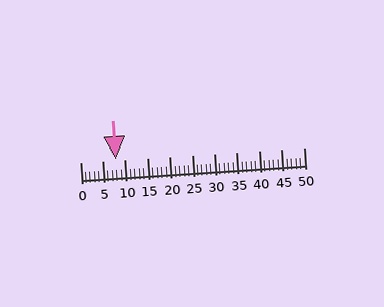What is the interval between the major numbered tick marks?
The major tick marks are spaced 5 units apart.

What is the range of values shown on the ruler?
The ruler shows values from 0 to 50.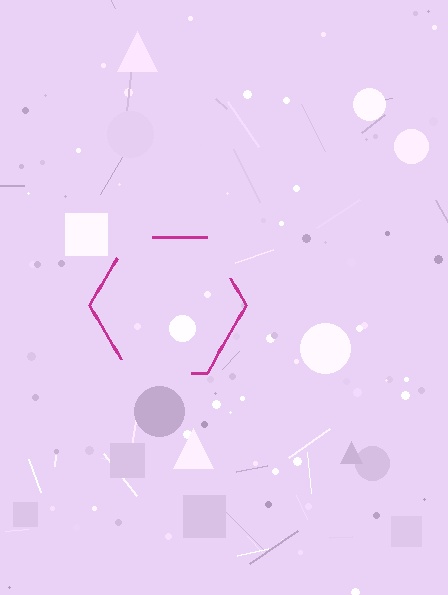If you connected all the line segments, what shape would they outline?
They would outline a hexagon.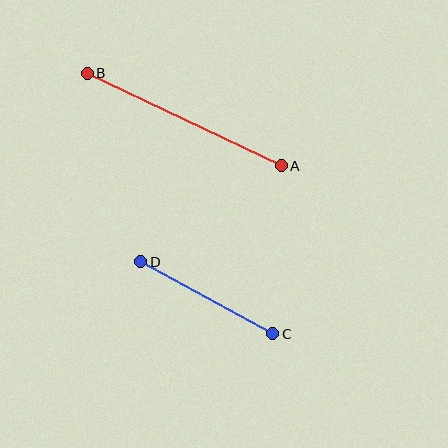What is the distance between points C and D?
The distance is approximately 150 pixels.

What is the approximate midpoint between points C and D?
The midpoint is at approximately (207, 298) pixels.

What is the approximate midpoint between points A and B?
The midpoint is at approximately (184, 119) pixels.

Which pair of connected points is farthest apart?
Points A and B are farthest apart.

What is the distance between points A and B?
The distance is approximately 215 pixels.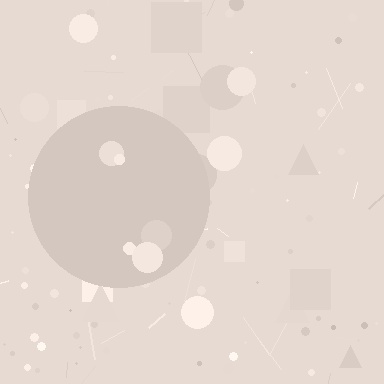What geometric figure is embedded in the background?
A circle is embedded in the background.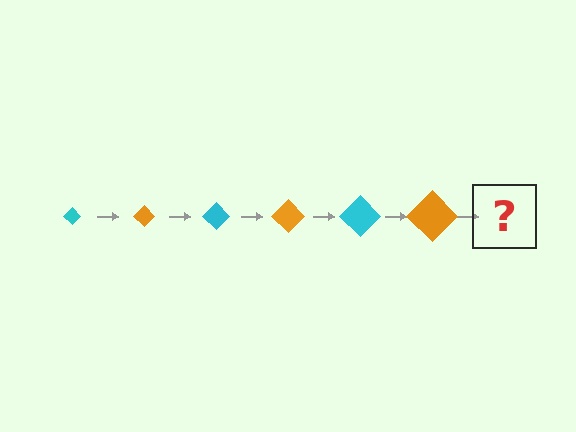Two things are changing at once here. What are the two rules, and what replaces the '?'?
The two rules are that the diamond grows larger each step and the color cycles through cyan and orange. The '?' should be a cyan diamond, larger than the previous one.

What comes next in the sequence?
The next element should be a cyan diamond, larger than the previous one.